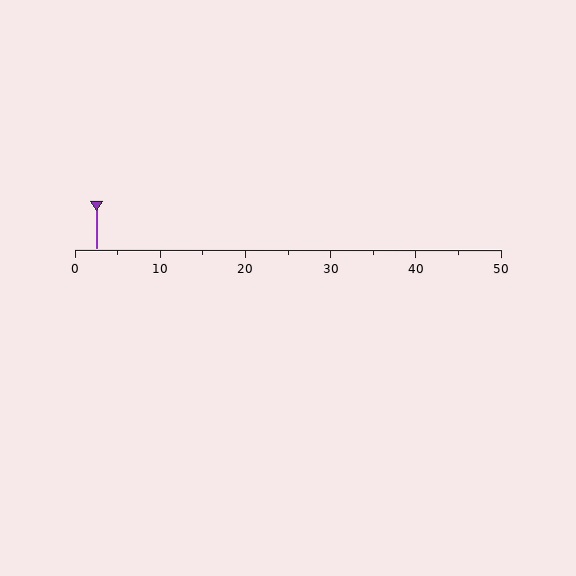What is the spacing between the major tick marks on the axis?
The major ticks are spaced 10 apart.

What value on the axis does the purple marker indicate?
The marker indicates approximately 2.5.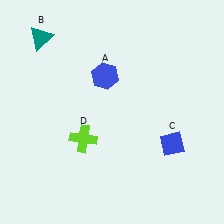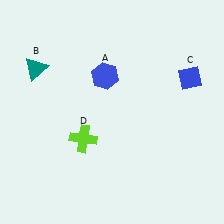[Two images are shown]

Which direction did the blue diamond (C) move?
The blue diamond (C) moved up.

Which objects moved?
The objects that moved are: the teal triangle (B), the blue diamond (C).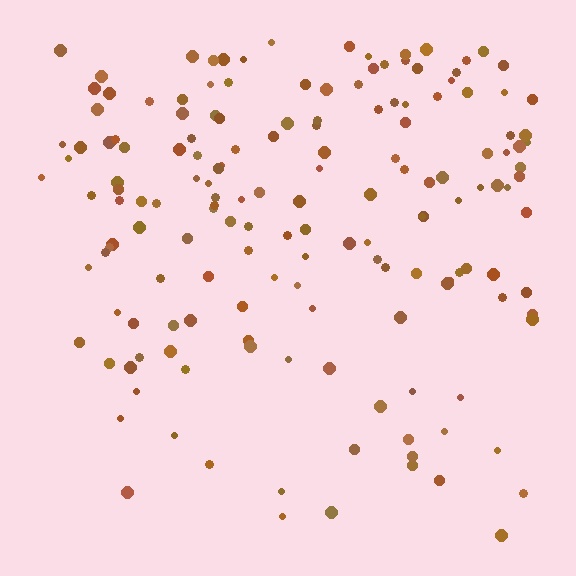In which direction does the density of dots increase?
From bottom to top, with the top side densest.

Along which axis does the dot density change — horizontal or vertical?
Vertical.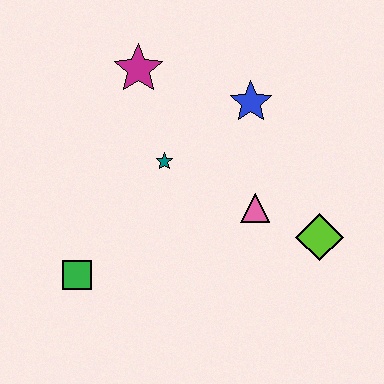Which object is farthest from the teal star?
The lime diamond is farthest from the teal star.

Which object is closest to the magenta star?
The teal star is closest to the magenta star.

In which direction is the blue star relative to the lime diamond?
The blue star is above the lime diamond.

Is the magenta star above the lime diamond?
Yes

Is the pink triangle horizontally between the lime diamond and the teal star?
Yes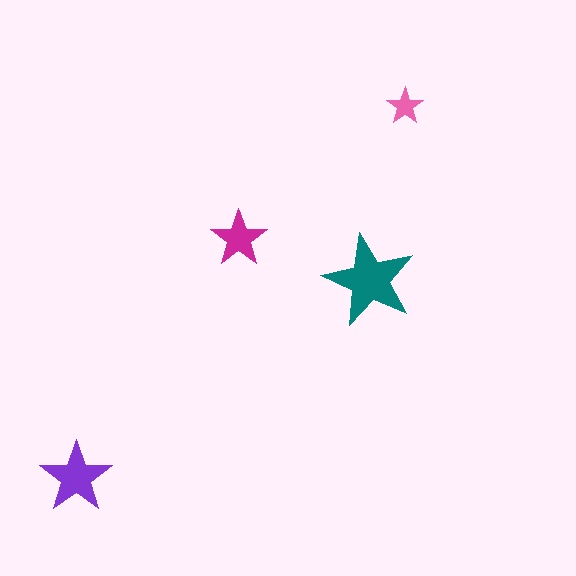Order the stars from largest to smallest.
the teal one, the purple one, the magenta one, the pink one.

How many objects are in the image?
There are 4 objects in the image.